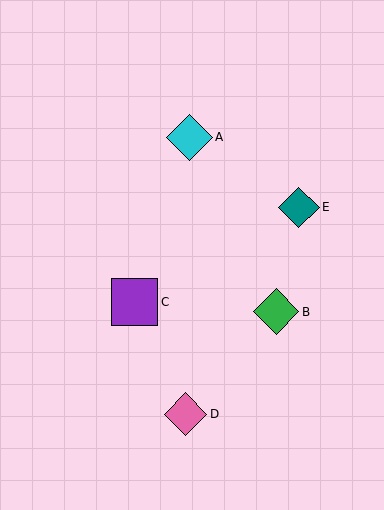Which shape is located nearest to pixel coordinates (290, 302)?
The green diamond (labeled B) at (276, 312) is nearest to that location.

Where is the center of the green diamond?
The center of the green diamond is at (276, 312).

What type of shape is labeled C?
Shape C is a purple square.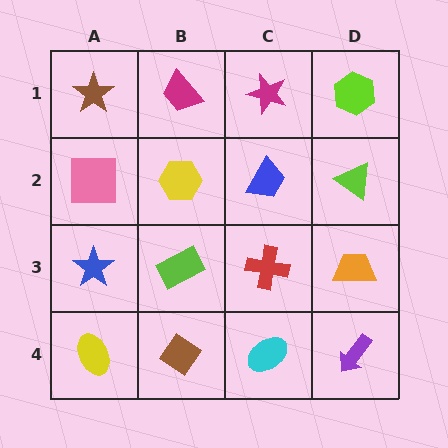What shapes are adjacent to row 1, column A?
A pink square (row 2, column A), a magenta trapezoid (row 1, column B).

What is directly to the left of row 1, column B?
A brown star.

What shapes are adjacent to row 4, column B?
A lime rectangle (row 3, column B), a yellow ellipse (row 4, column A), a cyan ellipse (row 4, column C).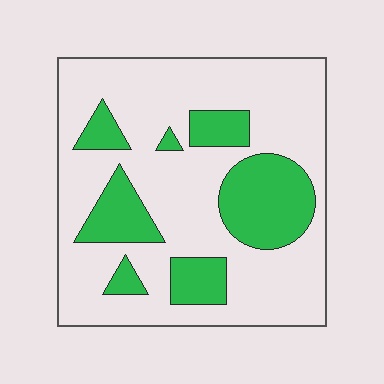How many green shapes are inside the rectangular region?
7.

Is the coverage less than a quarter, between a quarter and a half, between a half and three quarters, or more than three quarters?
Between a quarter and a half.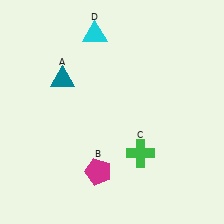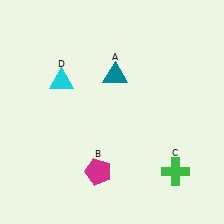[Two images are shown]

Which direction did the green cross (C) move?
The green cross (C) moved right.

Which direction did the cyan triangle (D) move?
The cyan triangle (D) moved down.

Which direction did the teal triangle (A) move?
The teal triangle (A) moved right.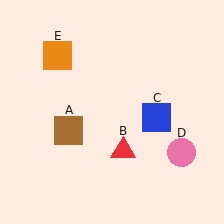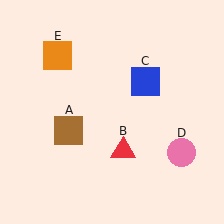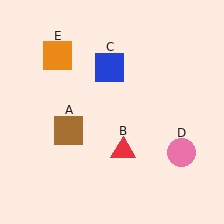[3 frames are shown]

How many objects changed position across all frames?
1 object changed position: blue square (object C).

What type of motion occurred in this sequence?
The blue square (object C) rotated counterclockwise around the center of the scene.